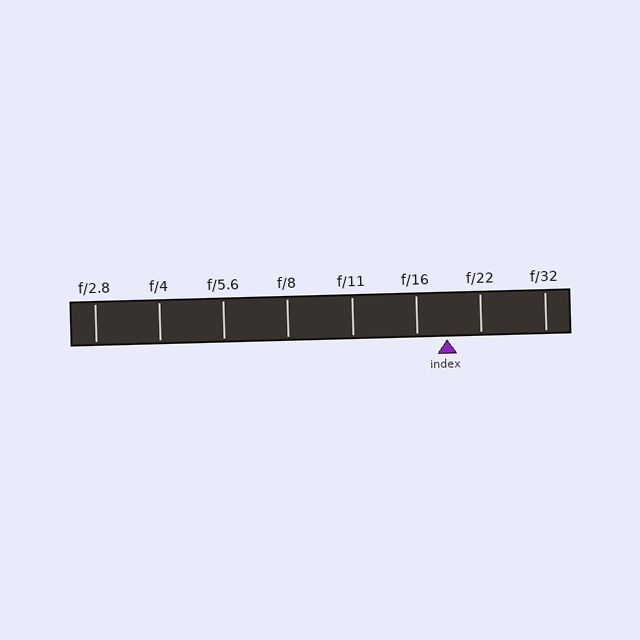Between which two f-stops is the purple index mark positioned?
The index mark is between f/16 and f/22.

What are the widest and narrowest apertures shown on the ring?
The widest aperture shown is f/2.8 and the narrowest is f/32.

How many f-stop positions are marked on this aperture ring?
There are 8 f-stop positions marked.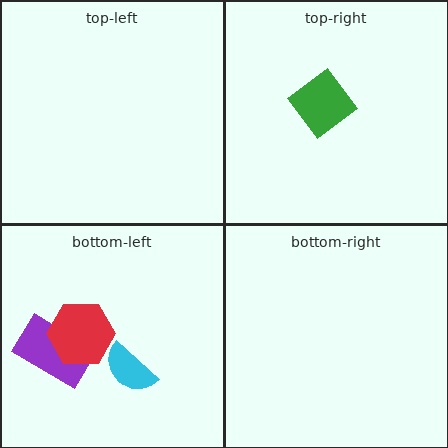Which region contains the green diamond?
The top-right region.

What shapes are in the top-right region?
The green diamond.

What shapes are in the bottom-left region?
The purple rectangle, the cyan semicircle, the red hexagon.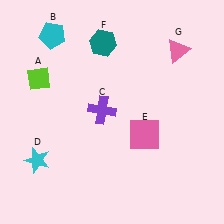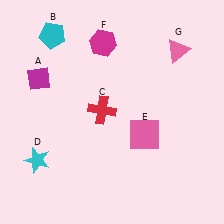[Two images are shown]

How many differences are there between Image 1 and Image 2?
There are 3 differences between the two images.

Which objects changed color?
A changed from lime to magenta. C changed from purple to red. F changed from teal to magenta.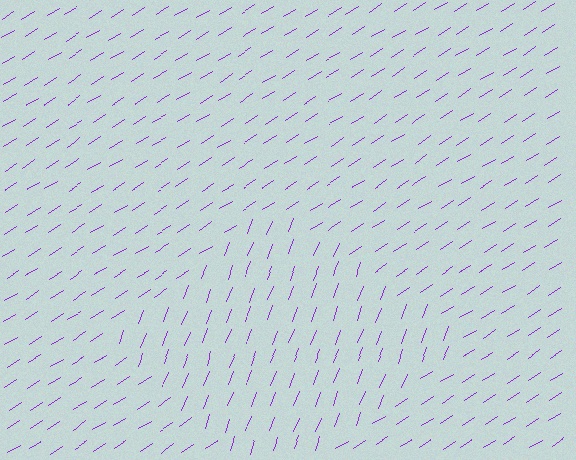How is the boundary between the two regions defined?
The boundary is defined purely by a change in line orientation (approximately 37 degrees difference). All lines are the same color and thickness.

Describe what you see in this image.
The image is filled with small purple line segments. A diamond region in the image has lines oriented differently from the surrounding lines, creating a visible texture boundary.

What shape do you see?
I see a diamond.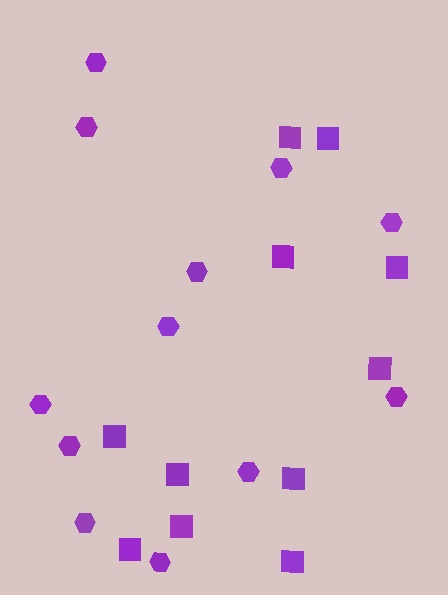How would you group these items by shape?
There are 2 groups: one group of hexagons (12) and one group of squares (11).